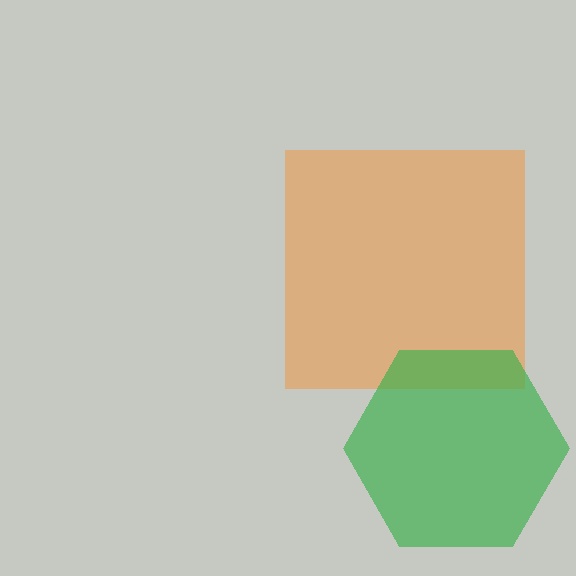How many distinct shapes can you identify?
There are 2 distinct shapes: an orange square, a green hexagon.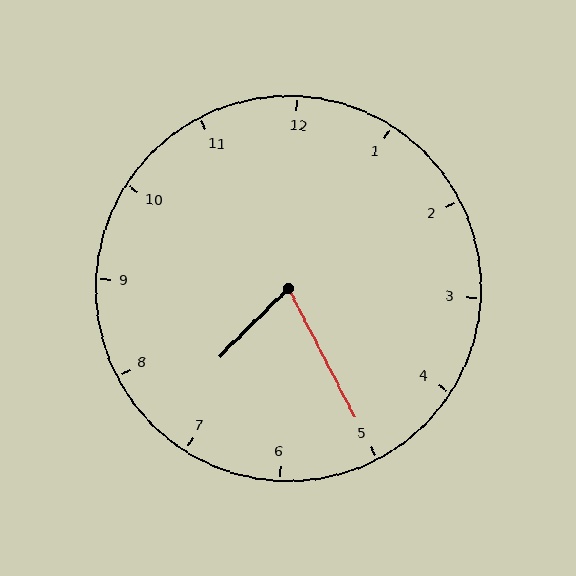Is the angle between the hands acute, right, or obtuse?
It is acute.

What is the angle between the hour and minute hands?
Approximately 72 degrees.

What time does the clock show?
7:25.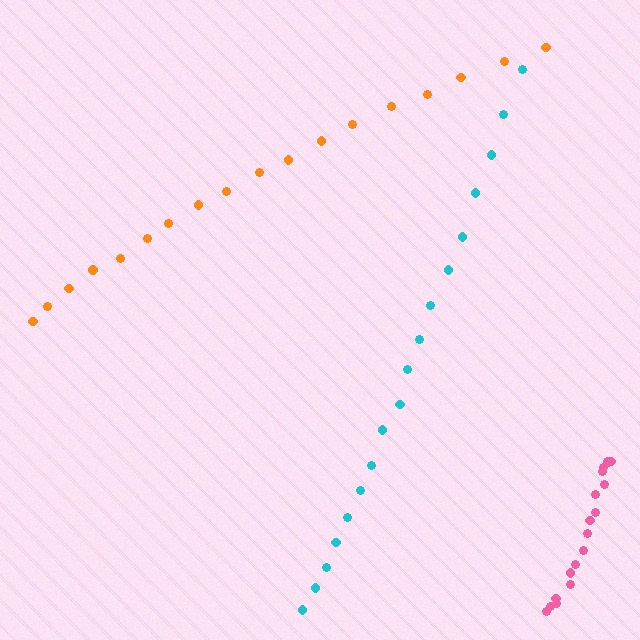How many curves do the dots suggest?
There are 3 distinct paths.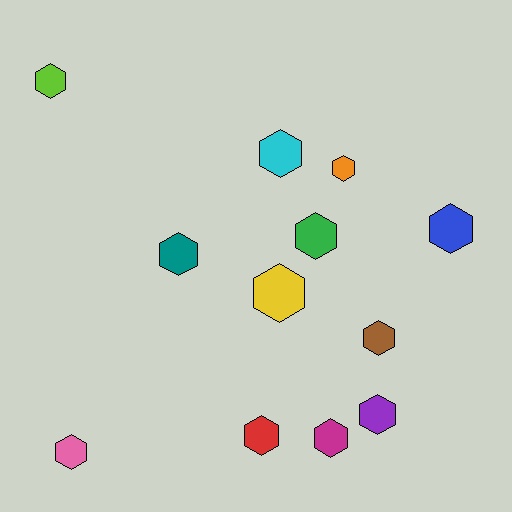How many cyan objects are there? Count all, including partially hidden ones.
There is 1 cyan object.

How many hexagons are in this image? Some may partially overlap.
There are 12 hexagons.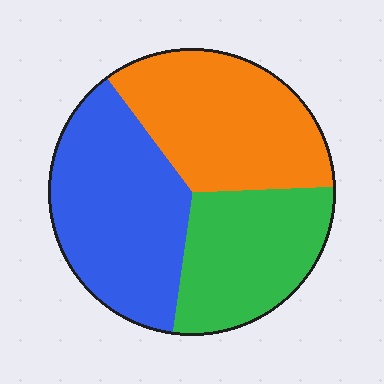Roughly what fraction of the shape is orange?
Orange covers roughly 35% of the shape.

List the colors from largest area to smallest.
From largest to smallest: blue, orange, green.